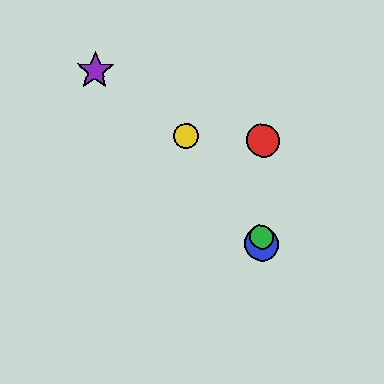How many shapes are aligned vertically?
3 shapes (the red circle, the blue circle, the green circle) are aligned vertically.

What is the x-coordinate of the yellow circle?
The yellow circle is at x≈187.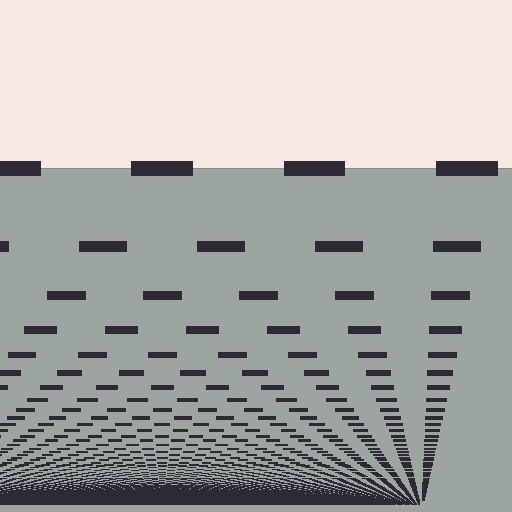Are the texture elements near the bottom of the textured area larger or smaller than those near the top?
Smaller. The gradient is inverted — elements near the bottom are smaller and denser.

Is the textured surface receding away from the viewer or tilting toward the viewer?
The surface appears to tilt toward the viewer. Texture elements get larger and sparser toward the top.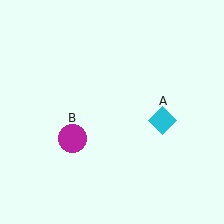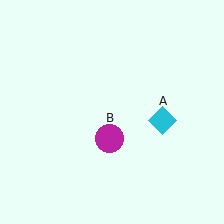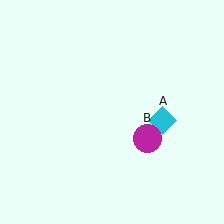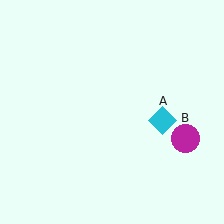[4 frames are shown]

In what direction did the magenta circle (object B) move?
The magenta circle (object B) moved right.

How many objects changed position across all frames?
1 object changed position: magenta circle (object B).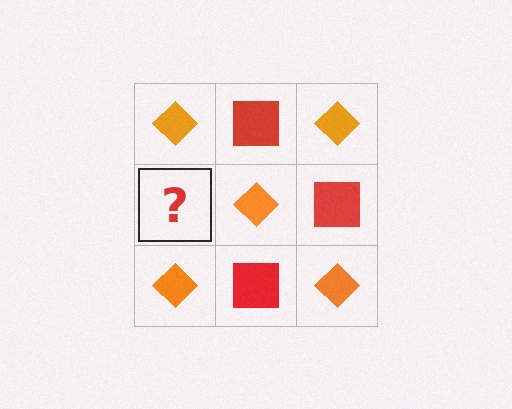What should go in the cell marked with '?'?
The missing cell should contain a red square.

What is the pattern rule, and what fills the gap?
The rule is that it alternates orange diamond and red square in a checkerboard pattern. The gap should be filled with a red square.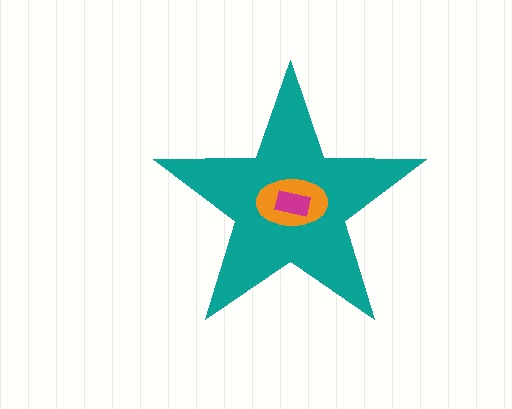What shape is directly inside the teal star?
The orange ellipse.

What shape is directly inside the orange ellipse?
The magenta rectangle.